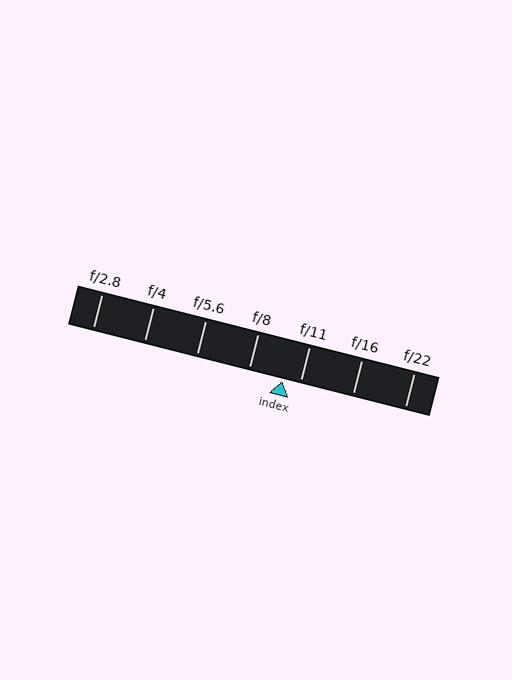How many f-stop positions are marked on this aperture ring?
There are 7 f-stop positions marked.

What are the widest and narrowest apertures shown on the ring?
The widest aperture shown is f/2.8 and the narrowest is f/22.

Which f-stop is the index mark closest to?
The index mark is closest to f/11.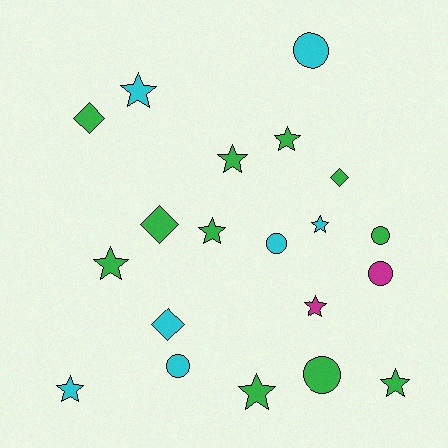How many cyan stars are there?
There are 3 cyan stars.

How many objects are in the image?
There are 20 objects.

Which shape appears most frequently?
Star, with 10 objects.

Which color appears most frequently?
Green, with 11 objects.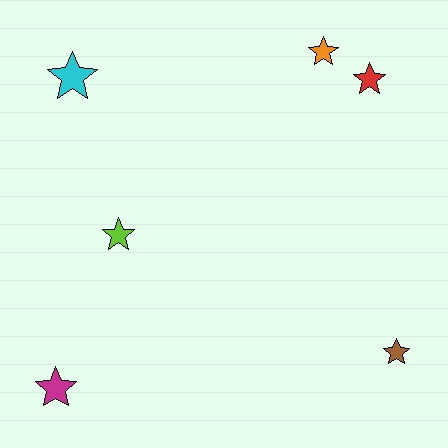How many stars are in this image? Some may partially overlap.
There are 6 stars.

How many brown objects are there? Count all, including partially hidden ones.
There is 1 brown object.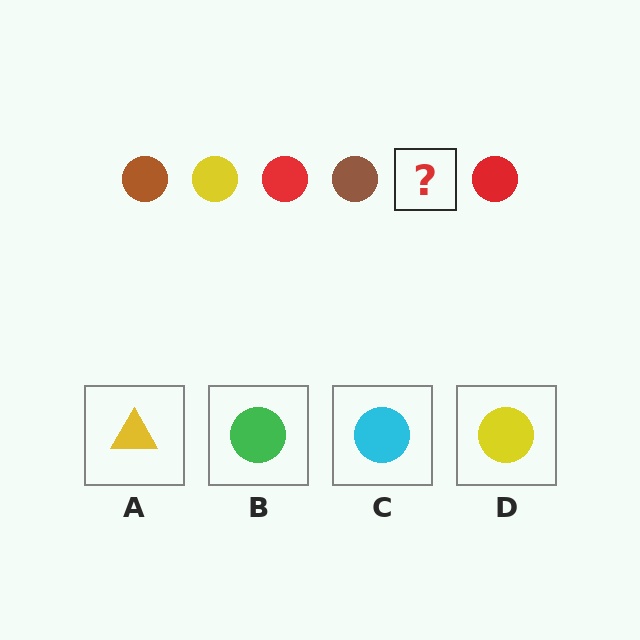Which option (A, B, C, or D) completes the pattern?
D.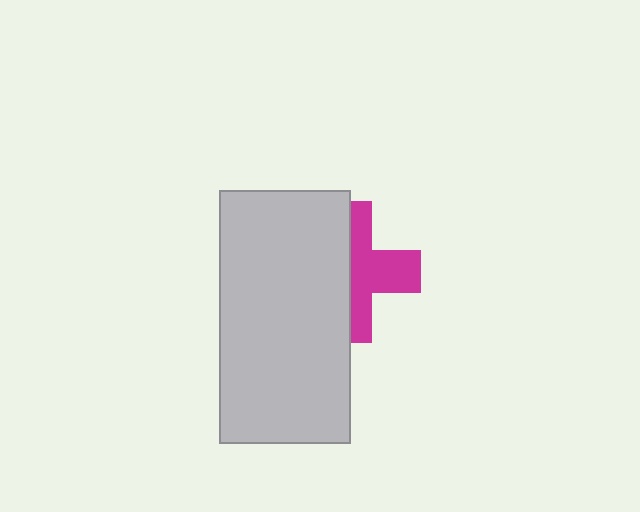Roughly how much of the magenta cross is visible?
About half of it is visible (roughly 48%).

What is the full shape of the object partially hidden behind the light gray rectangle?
The partially hidden object is a magenta cross.